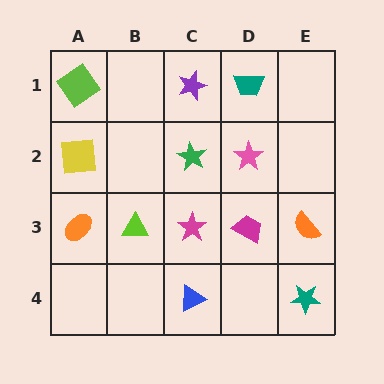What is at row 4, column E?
A teal star.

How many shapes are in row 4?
2 shapes.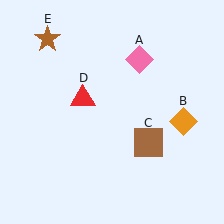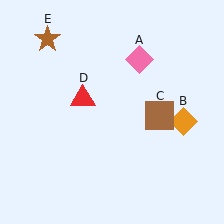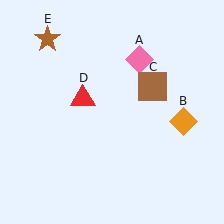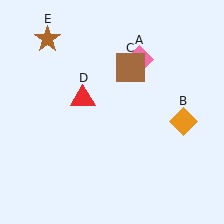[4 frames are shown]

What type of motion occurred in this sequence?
The brown square (object C) rotated counterclockwise around the center of the scene.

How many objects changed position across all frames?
1 object changed position: brown square (object C).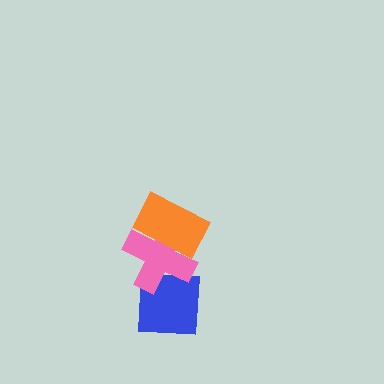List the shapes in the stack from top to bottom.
From top to bottom: the orange rectangle, the pink cross, the blue square.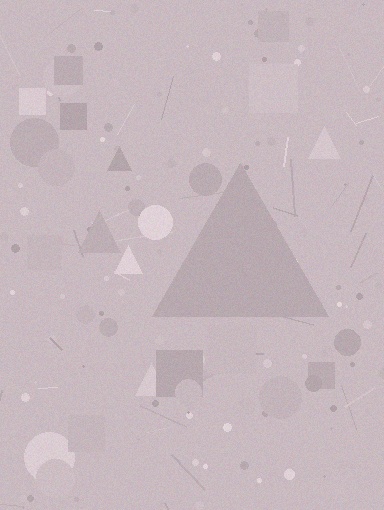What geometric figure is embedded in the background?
A triangle is embedded in the background.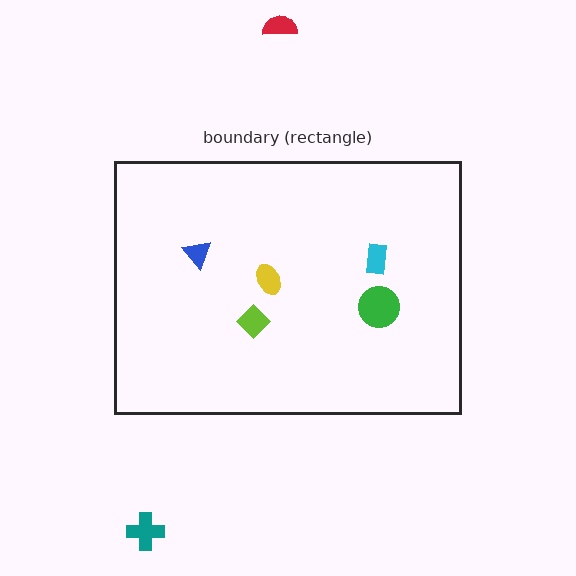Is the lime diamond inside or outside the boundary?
Inside.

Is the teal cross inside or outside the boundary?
Outside.